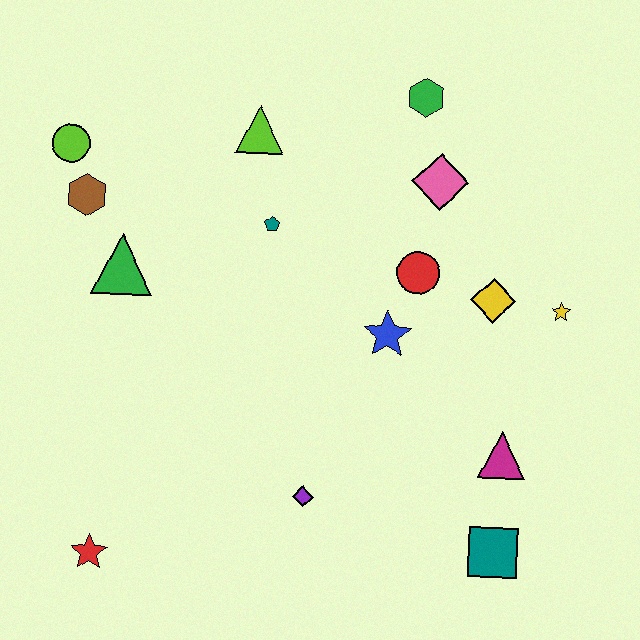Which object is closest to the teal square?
The magenta triangle is closest to the teal square.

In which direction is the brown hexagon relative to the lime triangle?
The brown hexagon is to the left of the lime triangle.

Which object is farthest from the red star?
The green hexagon is farthest from the red star.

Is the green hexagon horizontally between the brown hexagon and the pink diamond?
Yes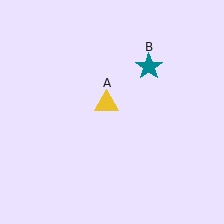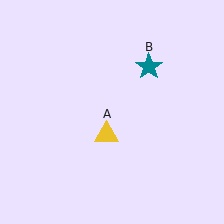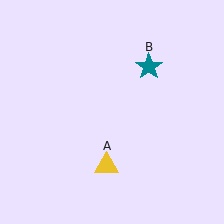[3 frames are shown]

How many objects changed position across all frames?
1 object changed position: yellow triangle (object A).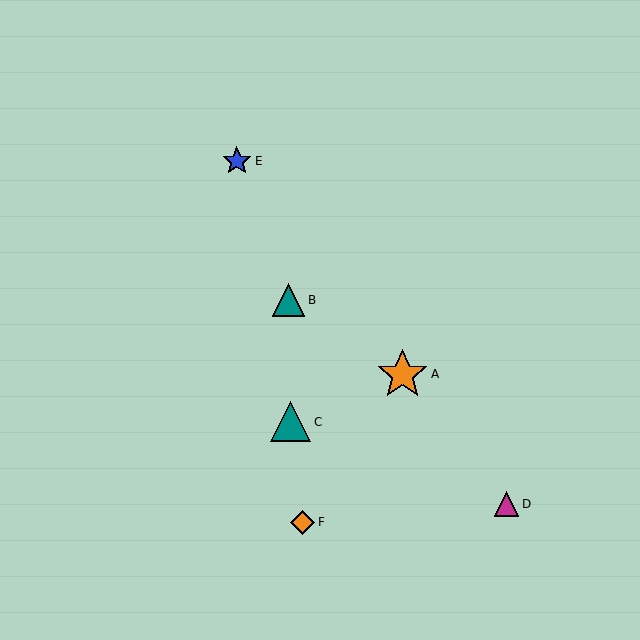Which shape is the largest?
The orange star (labeled A) is the largest.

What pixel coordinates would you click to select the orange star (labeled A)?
Click at (403, 374) to select the orange star A.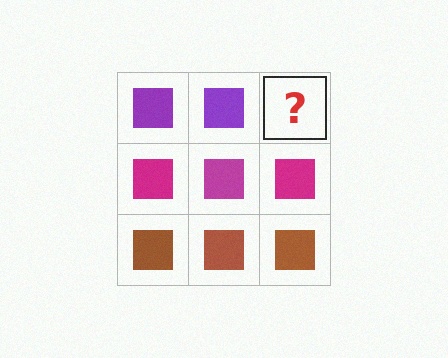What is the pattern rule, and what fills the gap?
The rule is that each row has a consistent color. The gap should be filled with a purple square.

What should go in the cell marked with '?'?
The missing cell should contain a purple square.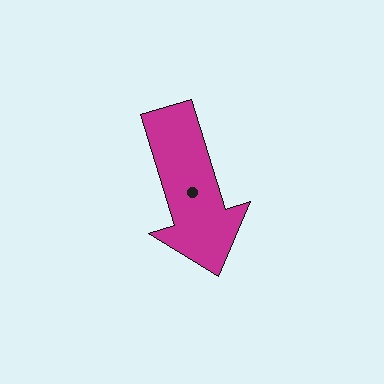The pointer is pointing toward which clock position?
Roughly 5 o'clock.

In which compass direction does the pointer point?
South.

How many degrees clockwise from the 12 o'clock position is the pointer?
Approximately 163 degrees.